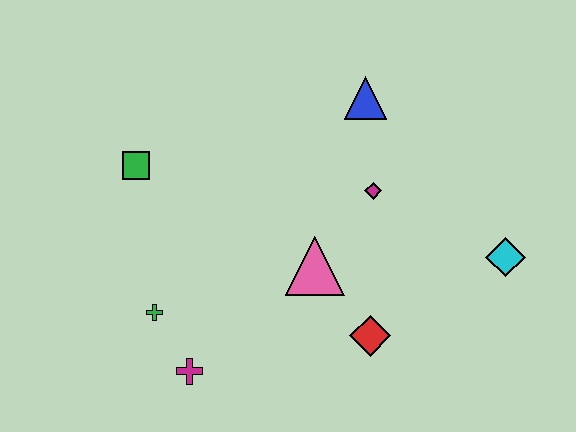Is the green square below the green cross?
No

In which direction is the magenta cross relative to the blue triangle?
The magenta cross is below the blue triangle.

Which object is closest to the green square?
The green cross is closest to the green square.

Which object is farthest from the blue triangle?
The magenta cross is farthest from the blue triangle.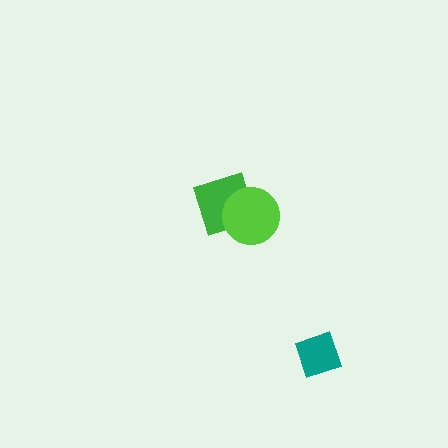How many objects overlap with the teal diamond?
0 objects overlap with the teal diamond.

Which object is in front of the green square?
The lime circle is in front of the green square.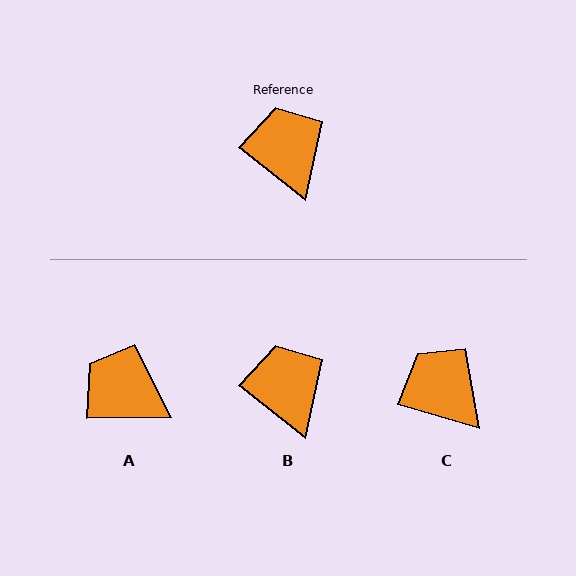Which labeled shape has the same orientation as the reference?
B.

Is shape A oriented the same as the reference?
No, it is off by about 39 degrees.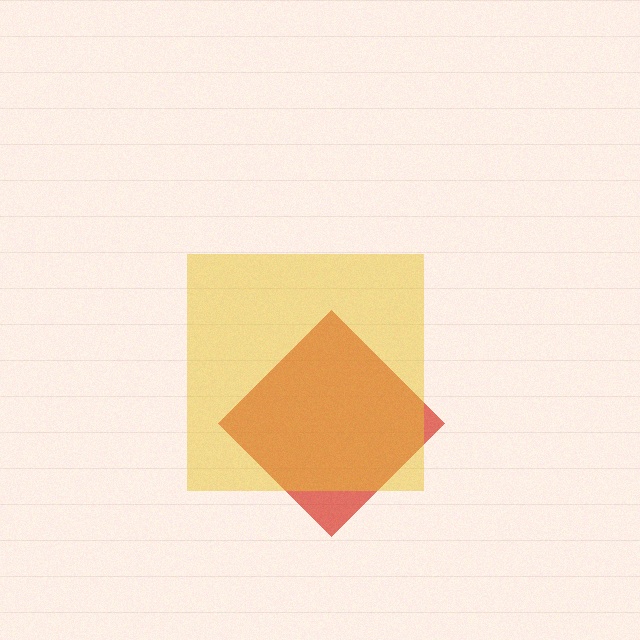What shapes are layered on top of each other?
The layered shapes are: a red diamond, a yellow square.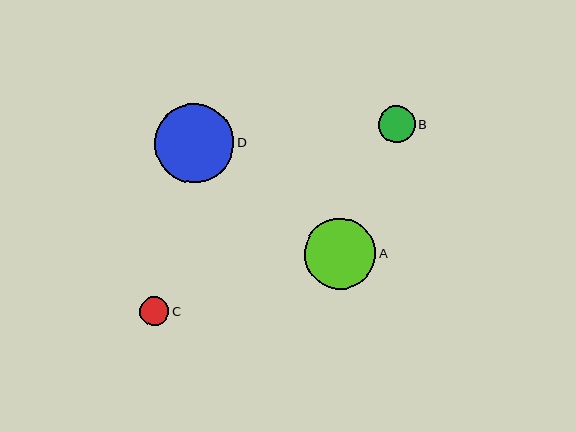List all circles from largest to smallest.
From largest to smallest: D, A, B, C.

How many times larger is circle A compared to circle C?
Circle A is approximately 2.4 times the size of circle C.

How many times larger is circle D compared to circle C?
Circle D is approximately 2.7 times the size of circle C.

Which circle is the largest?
Circle D is the largest with a size of approximately 80 pixels.